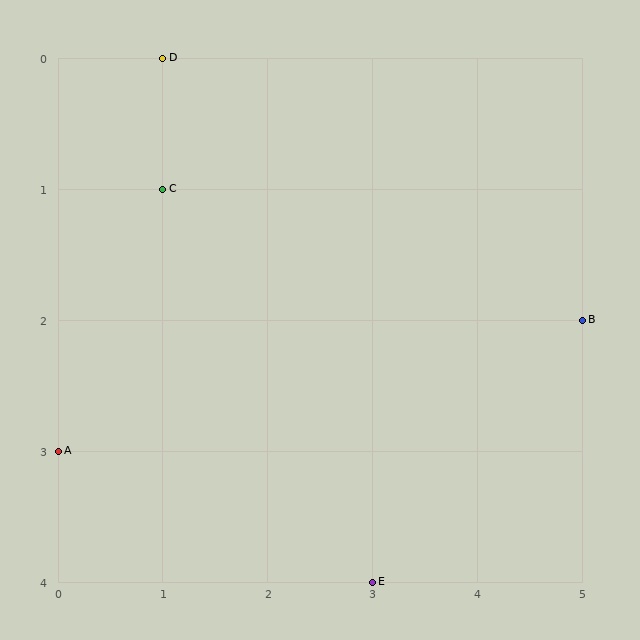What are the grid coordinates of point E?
Point E is at grid coordinates (3, 4).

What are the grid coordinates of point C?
Point C is at grid coordinates (1, 1).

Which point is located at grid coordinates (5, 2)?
Point B is at (5, 2).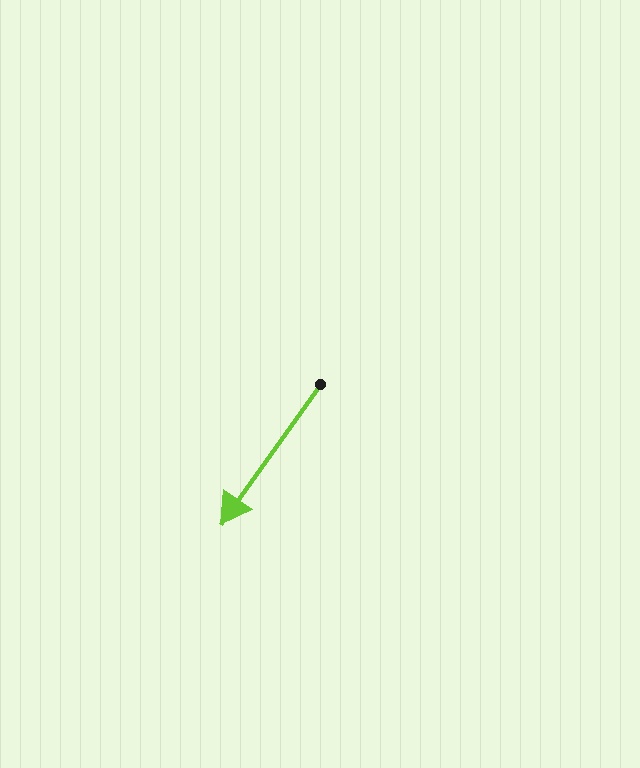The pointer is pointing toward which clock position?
Roughly 7 o'clock.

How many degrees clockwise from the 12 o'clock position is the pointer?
Approximately 215 degrees.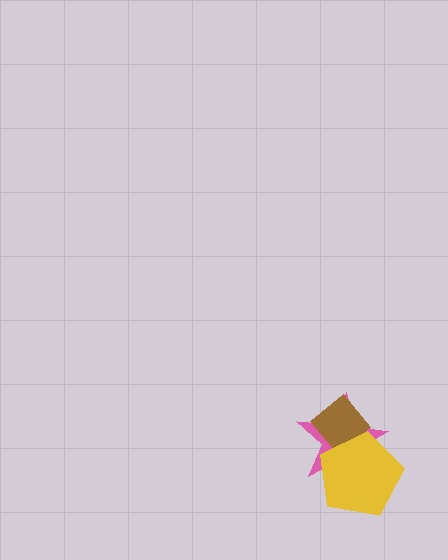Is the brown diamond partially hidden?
Yes, it is partially covered by another shape.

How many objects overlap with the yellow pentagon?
2 objects overlap with the yellow pentagon.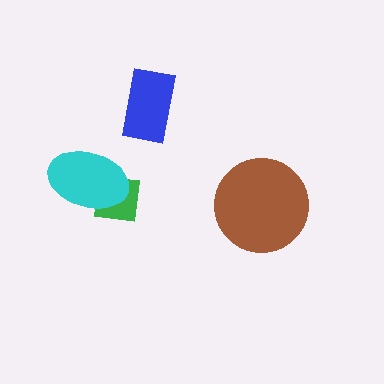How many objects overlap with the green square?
1 object overlaps with the green square.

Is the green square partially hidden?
Yes, it is partially covered by another shape.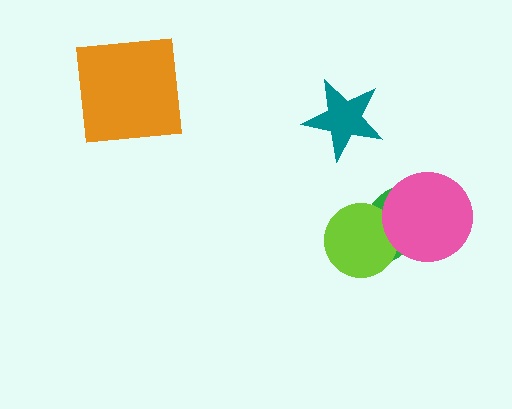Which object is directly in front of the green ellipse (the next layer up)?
The lime circle is directly in front of the green ellipse.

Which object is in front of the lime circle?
The pink circle is in front of the lime circle.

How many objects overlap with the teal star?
0 objects overlap with the teal star.